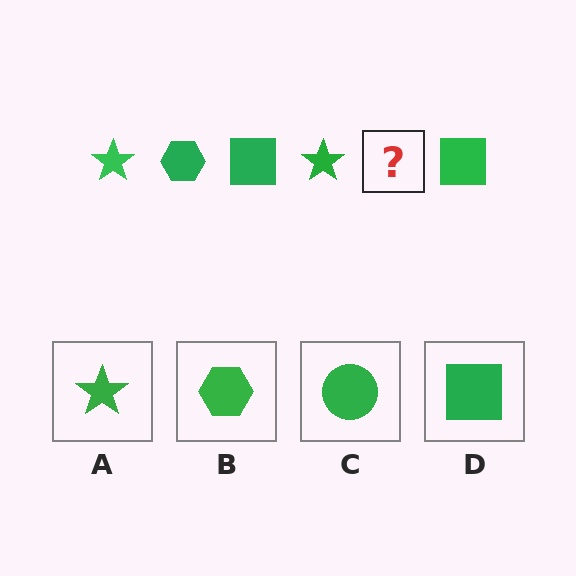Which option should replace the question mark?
Option B.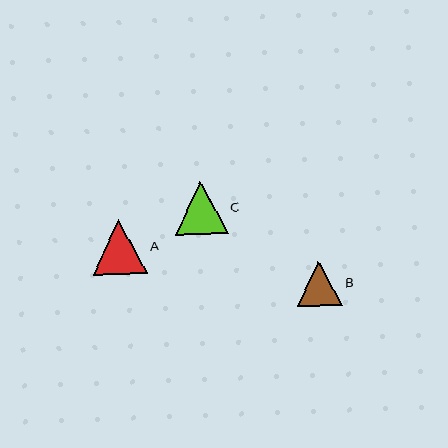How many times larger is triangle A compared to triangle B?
Triangle A is approximately 1.2 times the size of triangle B.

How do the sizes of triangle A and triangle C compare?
Triangle A and triangle C are approximately the same size.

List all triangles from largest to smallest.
From largest to smallest: A, C, B.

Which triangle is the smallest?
Triangle B is the smallest with a size of approximately 45 pixels.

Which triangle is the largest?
Triangle A is the largest with a size of approximately 54 pixels.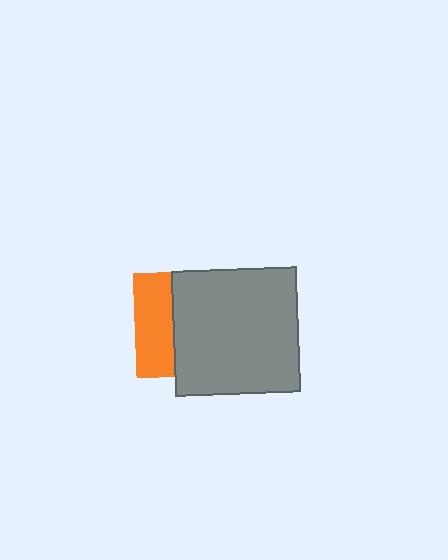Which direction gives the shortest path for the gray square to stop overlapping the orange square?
Moving right gives the shortest separation.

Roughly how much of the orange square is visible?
A small part of it is visible (roughly 37%).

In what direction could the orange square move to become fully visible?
The orange square could move left. That would shift it out from behind the gray square entirely.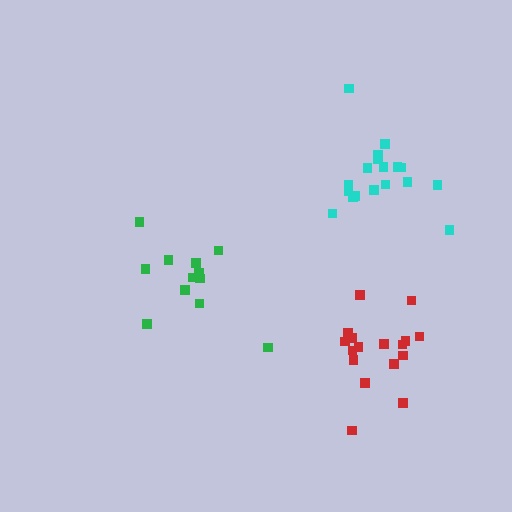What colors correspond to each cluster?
The clusters are colored: red, green, cyan.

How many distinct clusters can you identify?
There are 3 distinct clusters.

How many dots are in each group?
Group 1: 17 dots, Group 2: 12 dots, Group 3: 18 dots (47 total).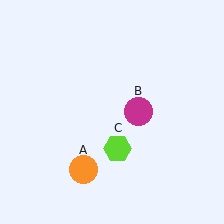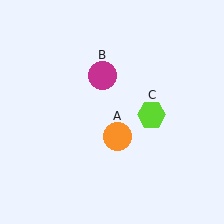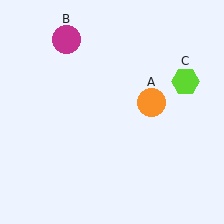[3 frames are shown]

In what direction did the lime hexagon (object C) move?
The lime hexagon (object C) moved up and to the right.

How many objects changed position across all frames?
3 objects changed position: orange circle (object A), magenta circle (object B), lime hexagon (object C).